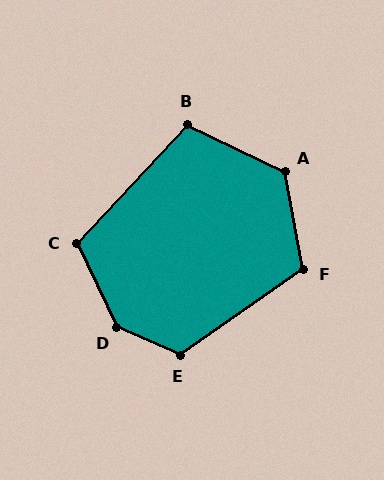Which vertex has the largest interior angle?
D, at approximately 139 degrees.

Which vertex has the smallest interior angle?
B, at approximately 107 degrees.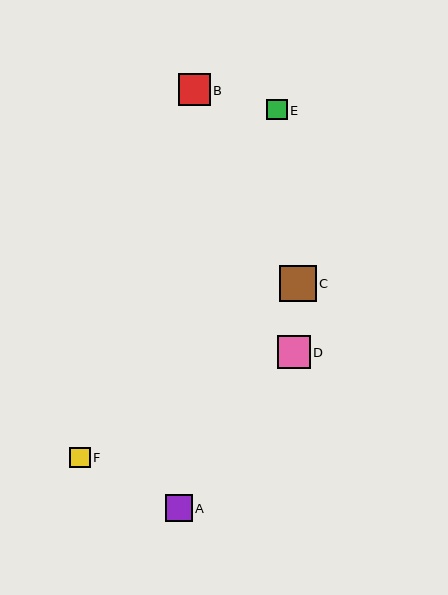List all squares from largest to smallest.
From largest to smallest: C, D, B, A, F, E.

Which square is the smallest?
Square E is the smallest with a size of approximately 20 pixels.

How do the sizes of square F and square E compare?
Square F and square E are approximately the same size.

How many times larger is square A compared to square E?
Square A is approximately 1.3 times the size of square E.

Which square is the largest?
Square C is the largest with a size of approximately 36 pixels.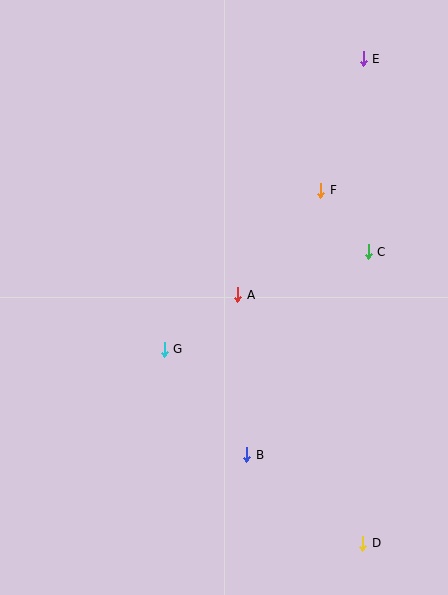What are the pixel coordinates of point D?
Point D is at (363, 543).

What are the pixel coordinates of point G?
Point G is at (164, 349).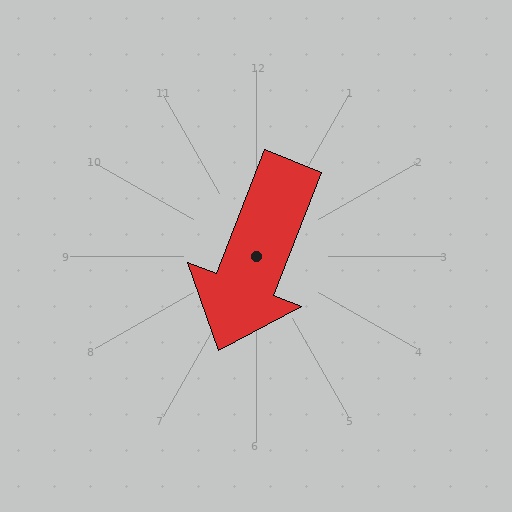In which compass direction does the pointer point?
South.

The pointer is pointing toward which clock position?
Roughly 7 o'clock.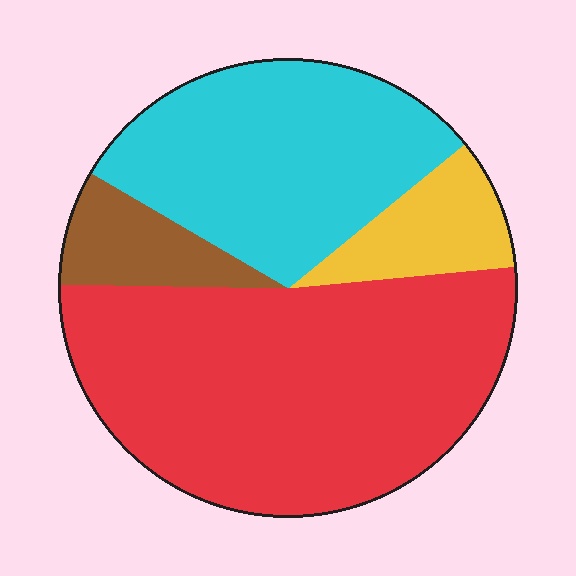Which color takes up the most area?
Red, at roughly 50%.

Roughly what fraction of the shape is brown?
Brown covers roughly 10% of the shape.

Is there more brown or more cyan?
Cyan.